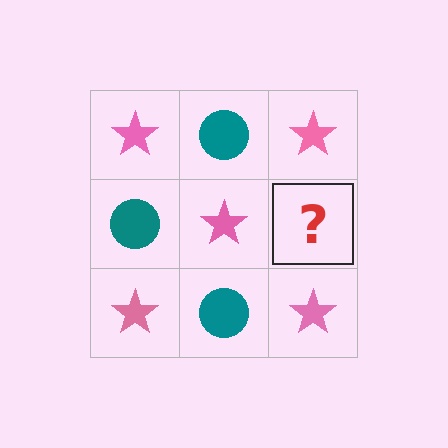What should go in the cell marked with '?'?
The missing cell should contain a teal circle.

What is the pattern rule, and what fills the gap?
The rule is that it alternates pink star and teal circle in a checkerboard pattern. The gap should be filled with a teal circle.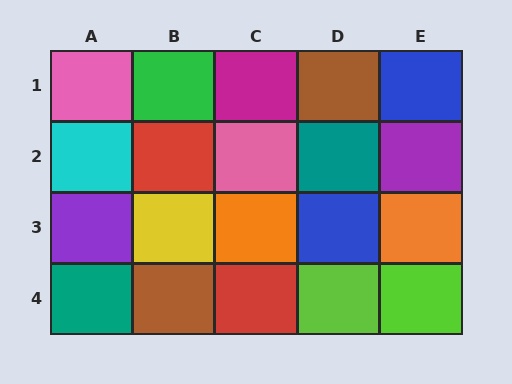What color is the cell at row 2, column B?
Red.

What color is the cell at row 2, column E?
Purple.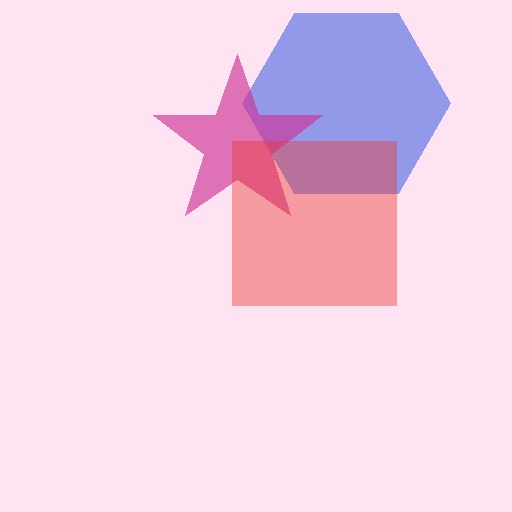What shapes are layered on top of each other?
The layered shapes are: a blue hexagon, a magenta star, a red square.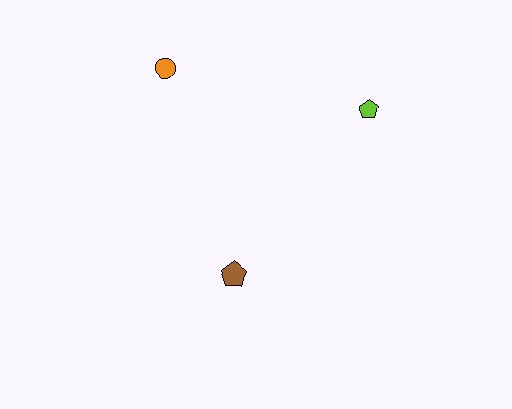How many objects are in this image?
There are 3 objects.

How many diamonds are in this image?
There are no diamonds.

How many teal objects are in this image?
There are no teal objects.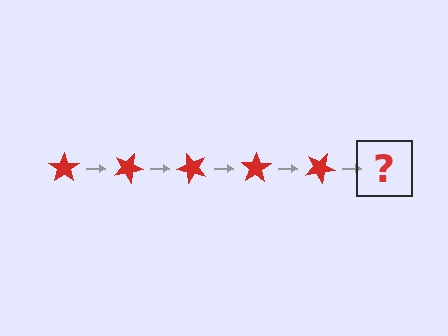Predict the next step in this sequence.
The next step is a red star rotated 125 degrees.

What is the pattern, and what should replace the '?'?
The pattern is that the star rotates 25 degrees each step. The '?' should be a red star rotated 125 degrees.